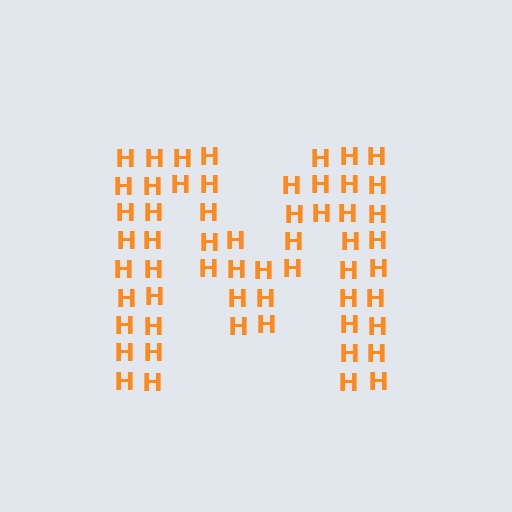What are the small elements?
The small elements are letter H's.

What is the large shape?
The large shape is the letter M.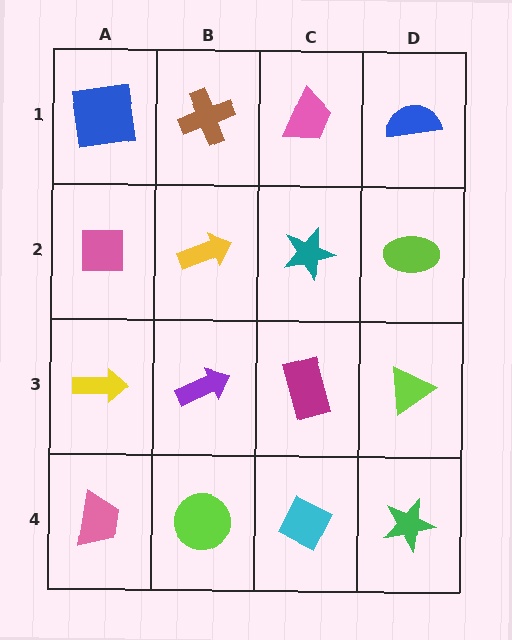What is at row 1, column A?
A blue square.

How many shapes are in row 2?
4 shapes.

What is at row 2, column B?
A yellow arrow.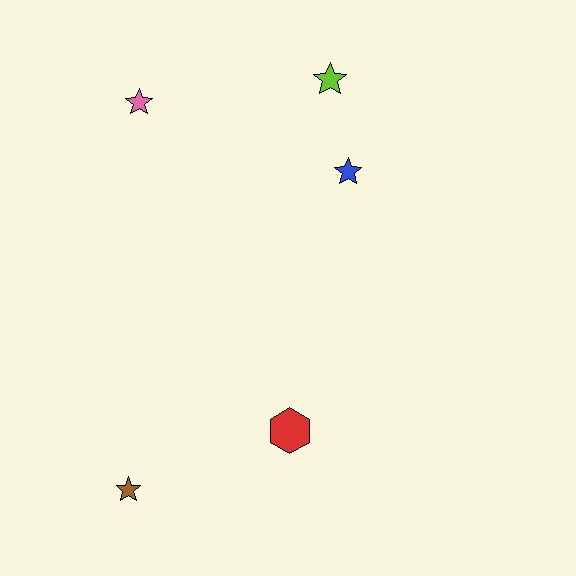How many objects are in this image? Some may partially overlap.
There are 5 objects.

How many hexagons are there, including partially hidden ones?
There is 1 hexagon.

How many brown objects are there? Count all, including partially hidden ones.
There is 1 brown object.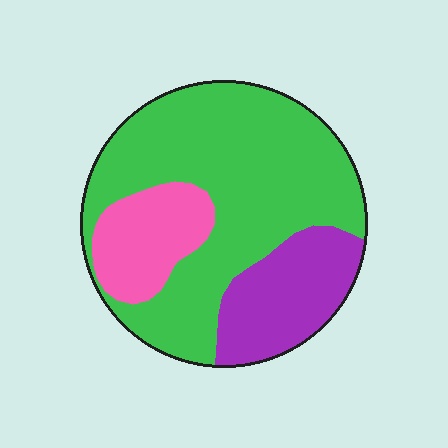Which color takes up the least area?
Pink, at roughly 15%.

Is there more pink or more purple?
Purple.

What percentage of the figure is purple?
Purple takes up about one fifth (1/5) of the figure.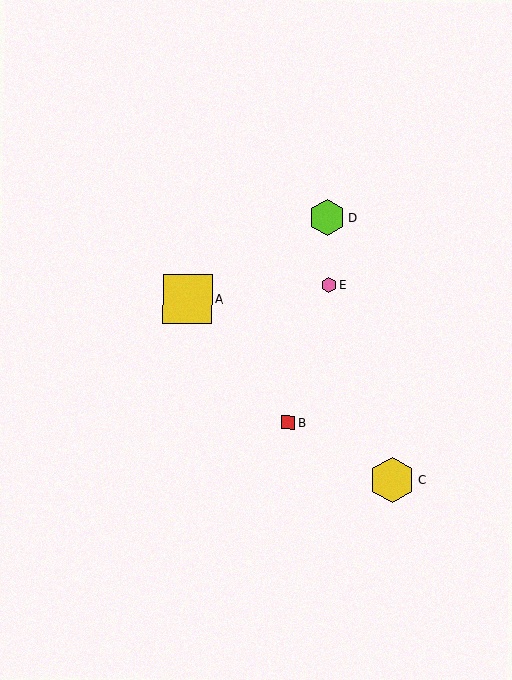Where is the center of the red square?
The center of the red square is at (288, 423).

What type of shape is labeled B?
Shape B is a red square.